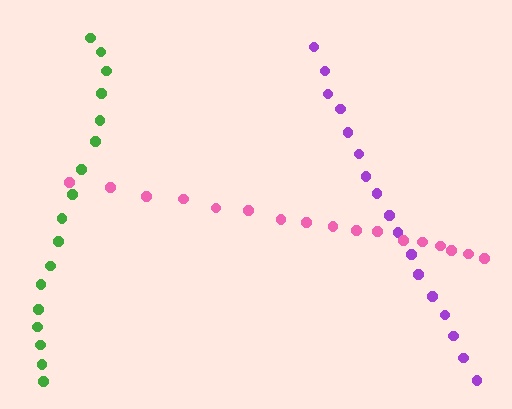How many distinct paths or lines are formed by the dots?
There are 3 distinct paths.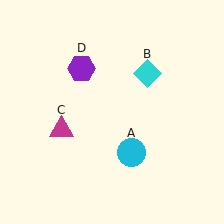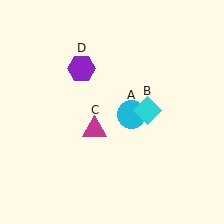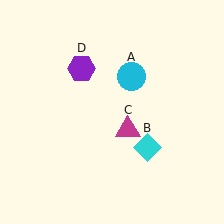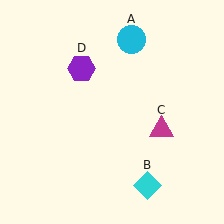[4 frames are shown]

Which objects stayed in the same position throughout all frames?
Purple hexagon (object D) remained stationary.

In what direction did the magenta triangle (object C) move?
The magenta triangle (object C) moved right.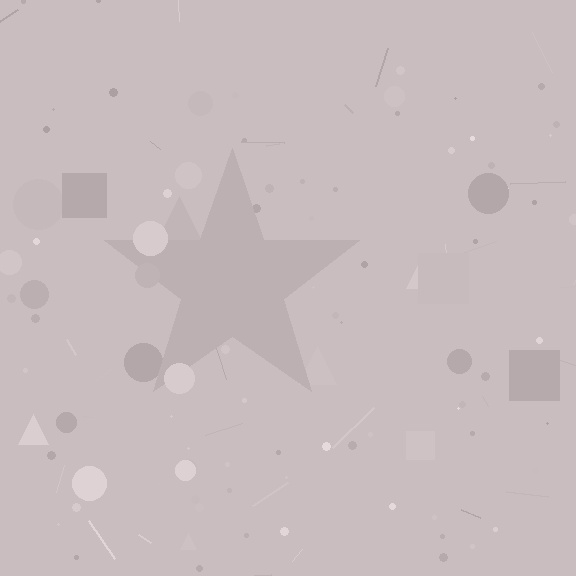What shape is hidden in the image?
A star is hidden in the image.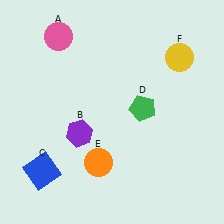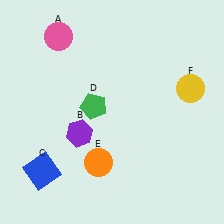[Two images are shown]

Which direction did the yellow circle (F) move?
The yellow circle (F) moved down.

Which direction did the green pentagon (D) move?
The green pentagon (D) moved left.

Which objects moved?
The objects that moved are: the green pentagon (D), the yellow circle (F).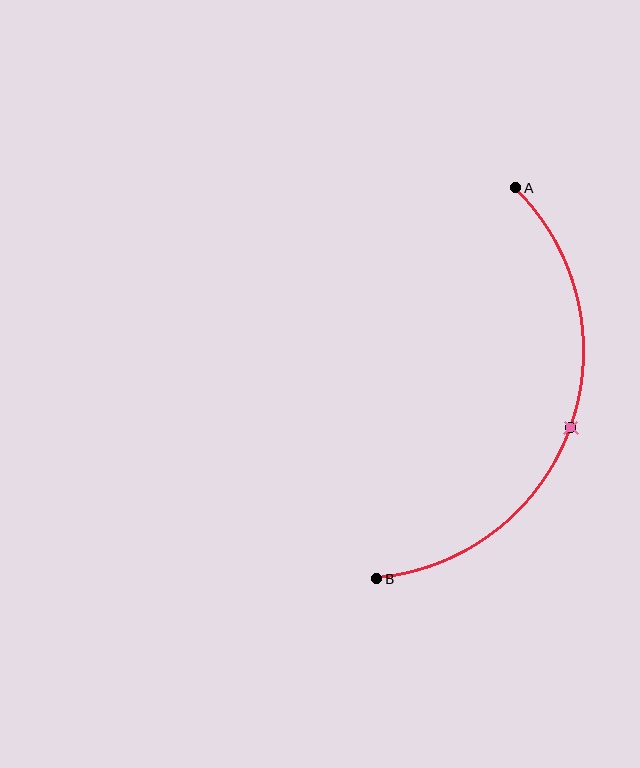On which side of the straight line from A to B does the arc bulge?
The arc bulges to the right of the straight line connecting A and B.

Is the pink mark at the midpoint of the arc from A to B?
Yes. The pink mark lies on the arc at equal arc-length from both A and B — it is the arc midpoint.